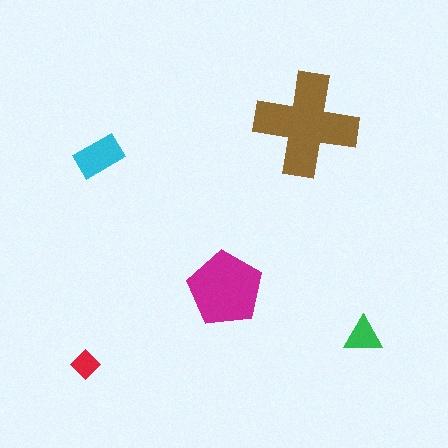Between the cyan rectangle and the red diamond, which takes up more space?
The cyan rectangle.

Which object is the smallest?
The red diamond.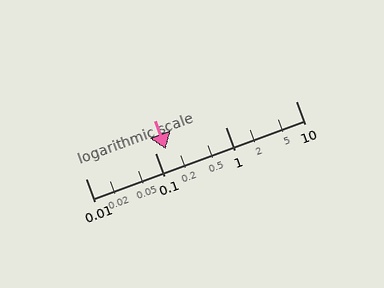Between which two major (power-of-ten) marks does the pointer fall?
The pointer is between 0.1 and 1.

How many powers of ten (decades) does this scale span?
The scale spans 3 decades, from 0.01 to 10.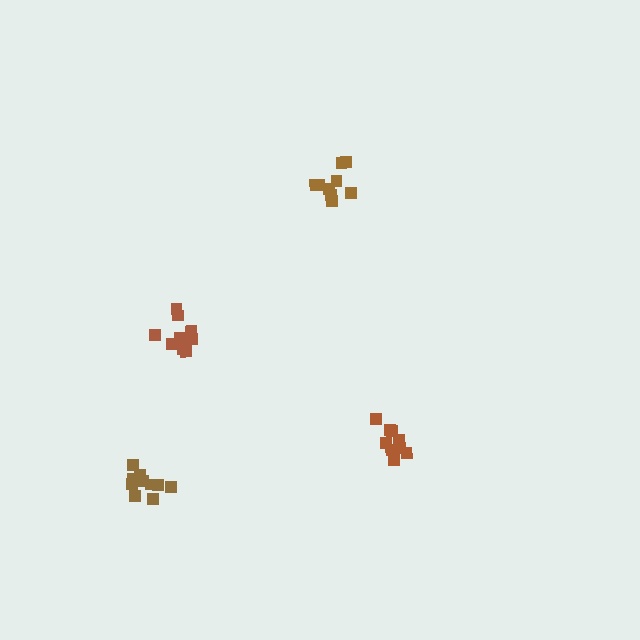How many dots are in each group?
Group 1: 9 dots, Group 2: 10 dots, Group 3: 9 dots, Group 4: 11 dots (39 total).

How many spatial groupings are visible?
There are 4 spatial groupings.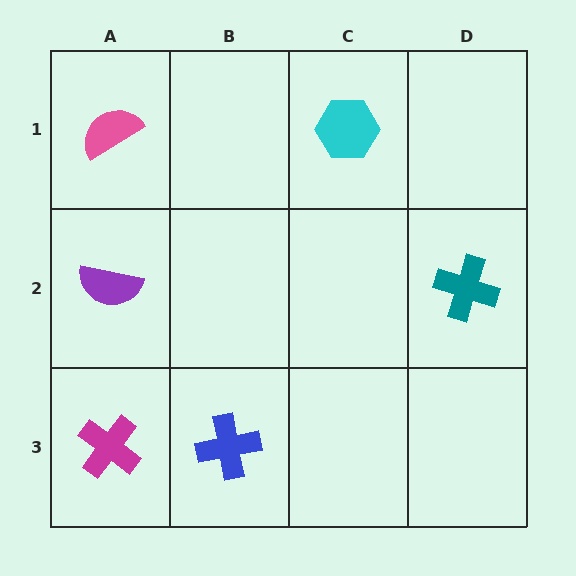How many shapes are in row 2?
2 shapes.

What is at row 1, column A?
A pink semicircle.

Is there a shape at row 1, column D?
No, that cell is empty.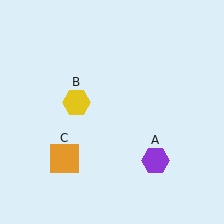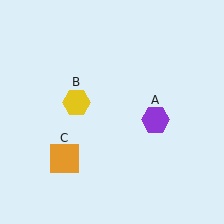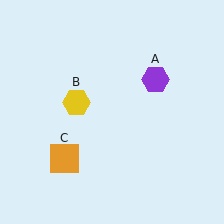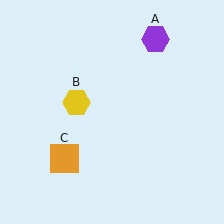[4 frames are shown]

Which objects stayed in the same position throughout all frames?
Yellow hexagon (object B) and orange square (object C) remained stationary.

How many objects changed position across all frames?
1 object changed position: purple hexagon (object A).